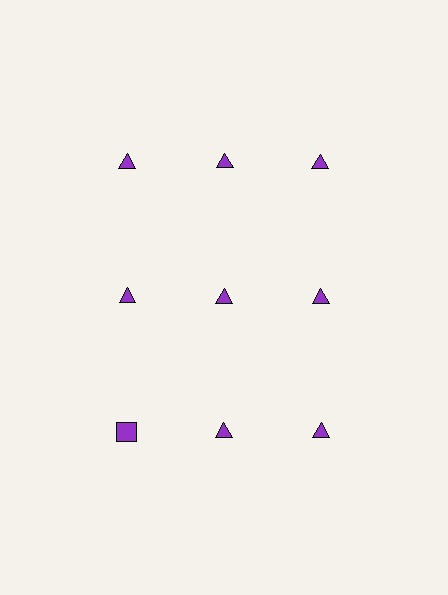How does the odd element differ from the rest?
It has a different shape: square instead of triangle.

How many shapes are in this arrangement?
There are 9 shapes arranged in a grid pattern.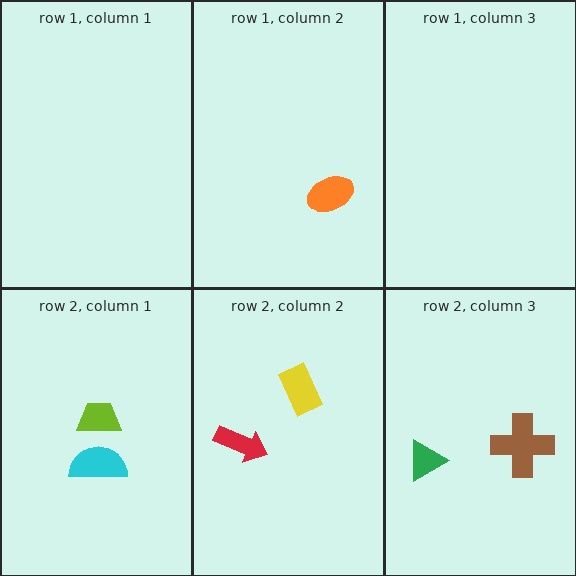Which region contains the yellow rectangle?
The row 2, column 2 region.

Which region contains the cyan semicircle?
The row 2, column 1 region.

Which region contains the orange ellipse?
The row 1, column 2 region.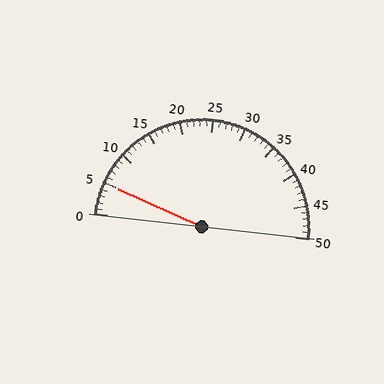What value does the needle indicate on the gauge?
The needle indicates approximately 5.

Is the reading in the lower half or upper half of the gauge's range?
The reading is in the lower half of the range (0 to 50).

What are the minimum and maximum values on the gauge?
The gauge ranges from 0 to 50.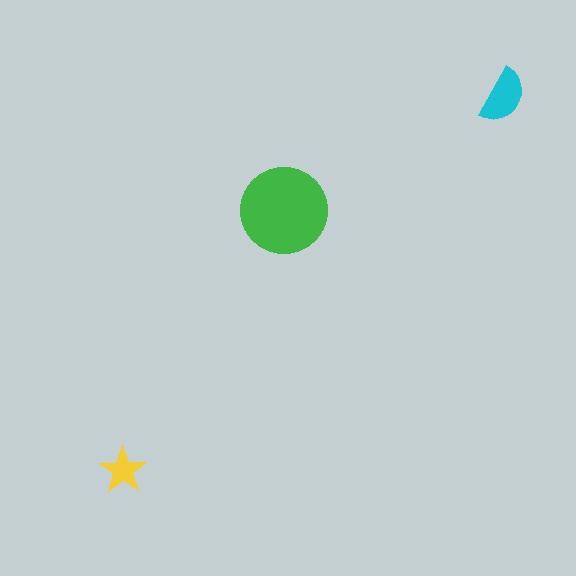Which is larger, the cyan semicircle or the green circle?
The green circle.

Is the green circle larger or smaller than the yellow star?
Larger.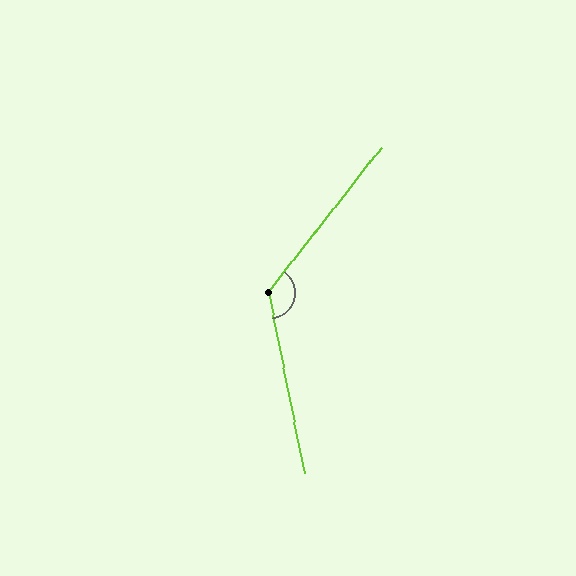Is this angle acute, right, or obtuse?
It is obtuse.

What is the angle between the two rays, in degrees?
Approximately 131 degrees.